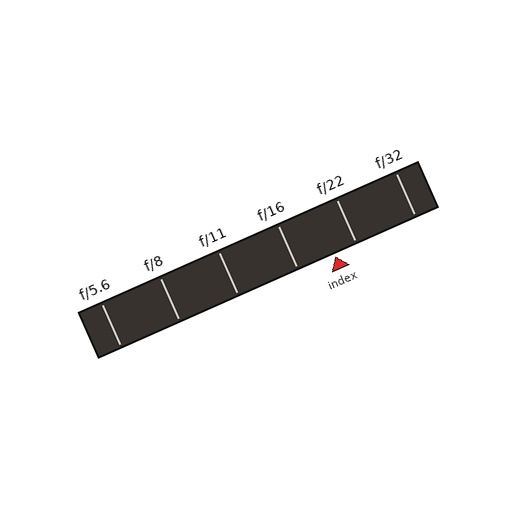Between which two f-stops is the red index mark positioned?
The index mark is between f/16 and f/22.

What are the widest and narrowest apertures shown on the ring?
The widest aperture shown is f/5.6 and the narrowest is f/32.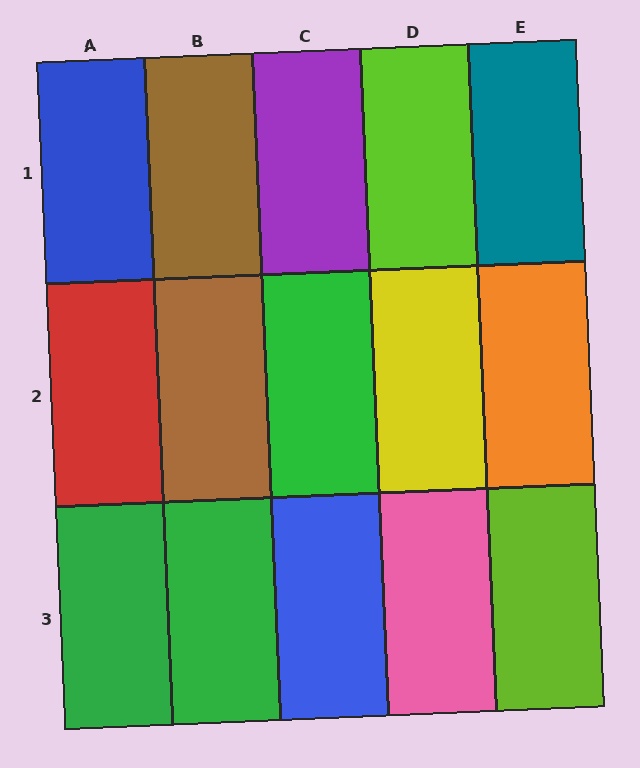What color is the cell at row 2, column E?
Orange.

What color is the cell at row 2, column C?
Green.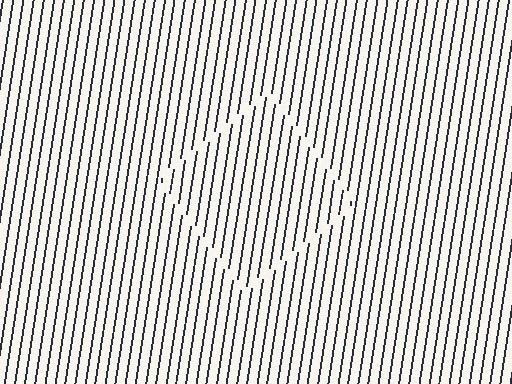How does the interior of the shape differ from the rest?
The interior of the shape contains the same grating, shifted by half a period — the contour is defined by the phase discontinuity where line-ends from the inner and outer gratings abut.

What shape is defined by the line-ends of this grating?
An illusory square. The interior of the shape contains the same grating, shifted by half a period — the contour is defined by the phase discontinuity where line-ends from the inner and outer gratings abut.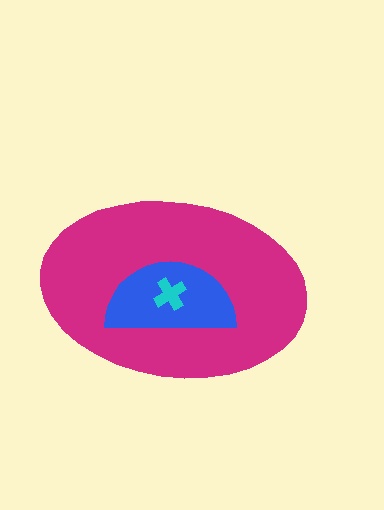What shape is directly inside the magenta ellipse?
The blue semicircle.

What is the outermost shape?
The magenta ellipse.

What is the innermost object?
The cyan cross.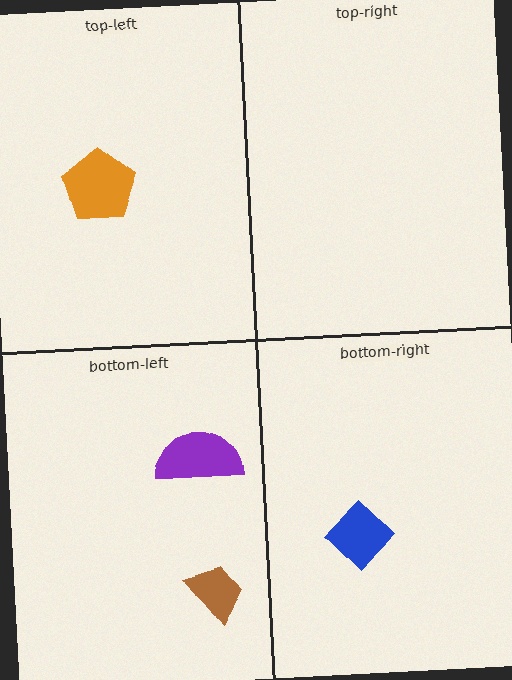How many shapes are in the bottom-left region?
2.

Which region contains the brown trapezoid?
The bottom-left region.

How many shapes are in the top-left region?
1.